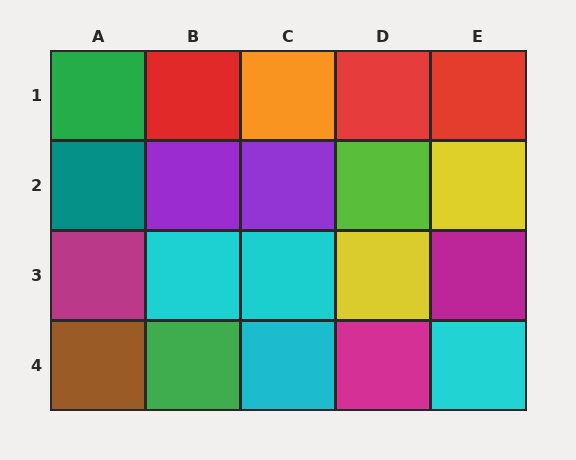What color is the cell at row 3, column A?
Magenta.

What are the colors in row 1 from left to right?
Green, red, orange, red, red.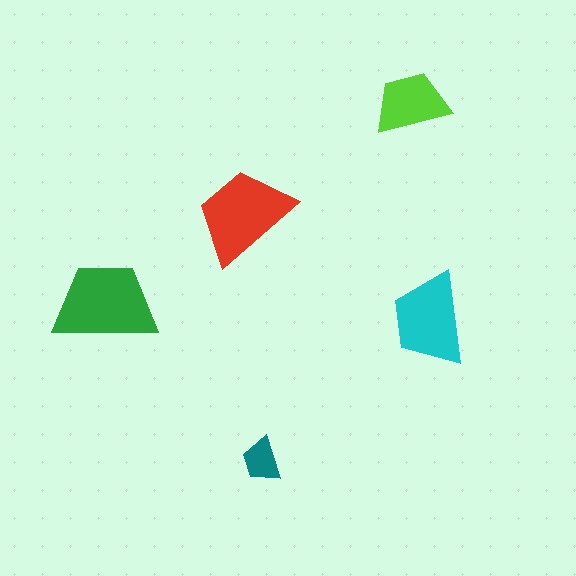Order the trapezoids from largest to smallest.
the green one, the red one, the cyan one, the lime one, the teal one.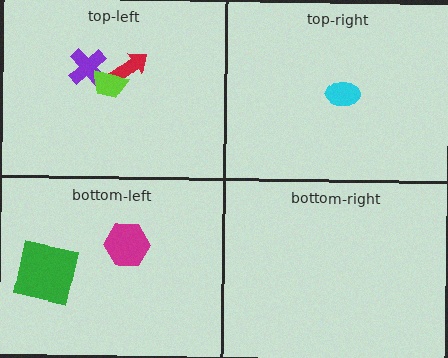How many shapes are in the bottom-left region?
2.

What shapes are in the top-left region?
The red arrow, the purple cross, the lime trapezoid.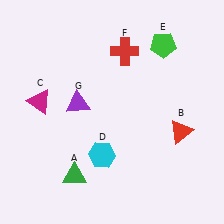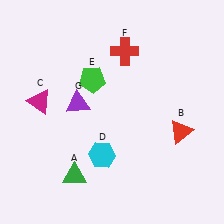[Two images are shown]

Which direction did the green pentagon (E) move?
The green pentagon (E) moved left.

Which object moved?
The green pentagon (E) moved left.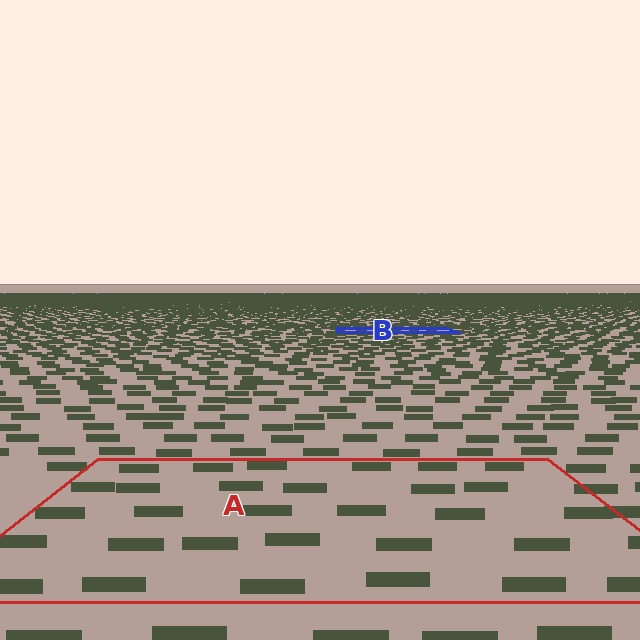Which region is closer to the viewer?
Region A is closer. The texture elements there are larger and more spread out.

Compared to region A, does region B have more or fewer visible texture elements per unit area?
Region B has more texture elements per unit area — they are packed more densely because it is farther away.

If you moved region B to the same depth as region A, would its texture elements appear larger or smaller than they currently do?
They would appear larger. At a closer depth, the same texture elements are projected at a bigger on-screen size.